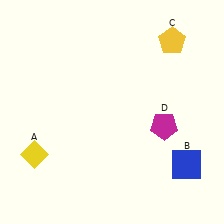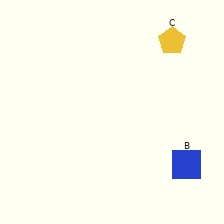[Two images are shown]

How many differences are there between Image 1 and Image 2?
There are 2 differences between the two images.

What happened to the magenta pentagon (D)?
The magenta pentagon (D) was removed in Image 2. It was in the bottom-right area of Image 1.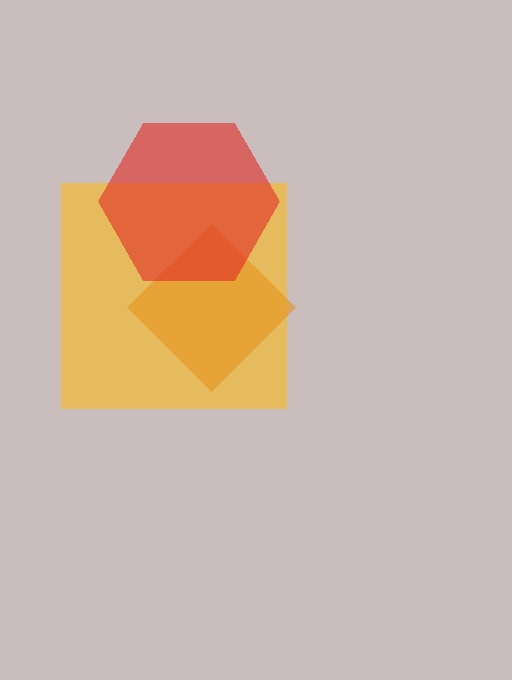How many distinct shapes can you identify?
There are 3 distinct shapes: a yellow square, an orange diamond, a red hexagon.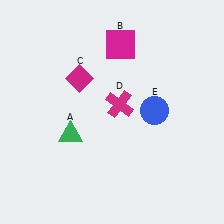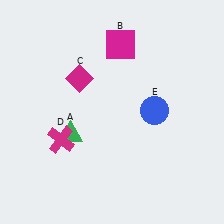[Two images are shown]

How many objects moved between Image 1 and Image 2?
1 object moved between the two images.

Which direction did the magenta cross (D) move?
The magenta cross (D) moved left.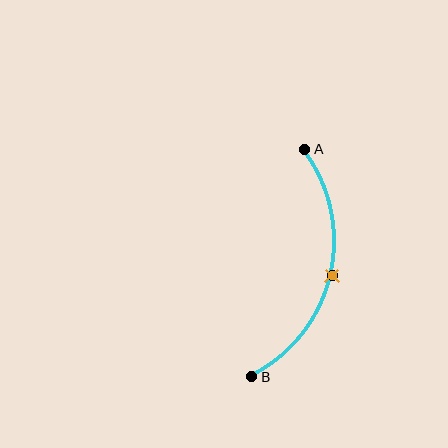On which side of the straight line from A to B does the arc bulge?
The arc bulges to the right of the straight line connecting A and B.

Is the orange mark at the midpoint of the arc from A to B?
Yes. The orange mark lies on the arc at equal arc-length from both A and B — it is the arc midpoint.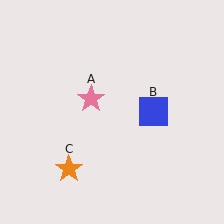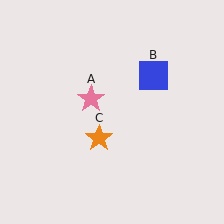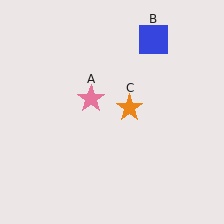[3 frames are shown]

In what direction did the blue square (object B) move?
The blue square (object B) moved up.